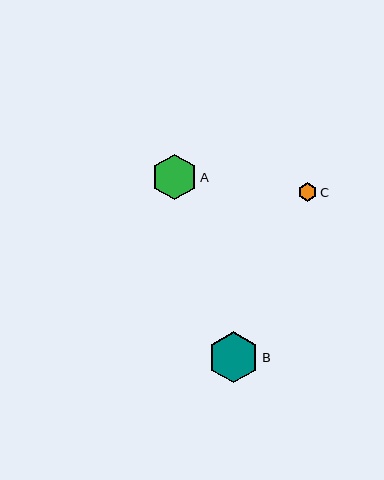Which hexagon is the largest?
Hexagon B is the largest with a size of approximately 51 pixels.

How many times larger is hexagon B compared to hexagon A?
Hexagon B is approximately 1.1 times the size of hexagon A.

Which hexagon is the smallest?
Hexagon C is the smallest with a size of approximately 19 pixels.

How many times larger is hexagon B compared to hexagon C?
Hexagon B is approximately 2.7 times the size of hexagon C.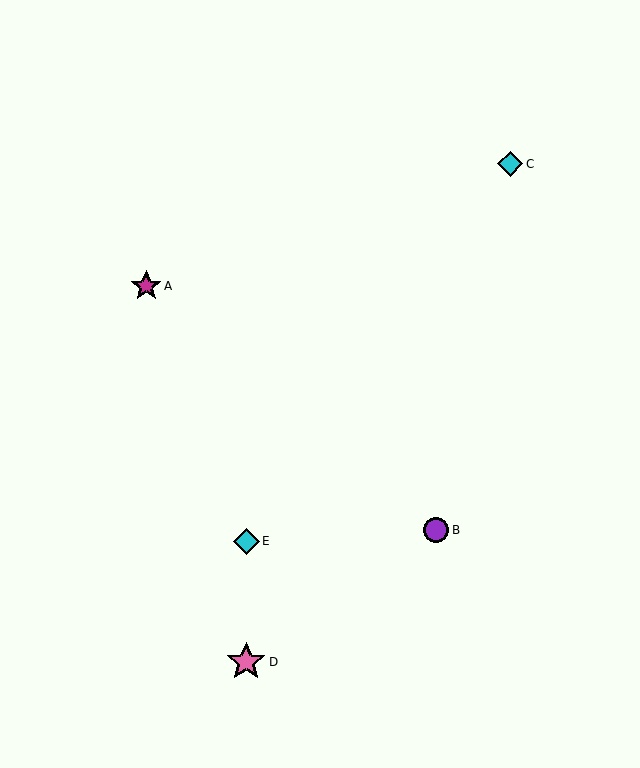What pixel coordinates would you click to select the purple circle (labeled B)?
Click at (436, 530) to select the purple circle B.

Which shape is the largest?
The pink star (labeled D) is the largest.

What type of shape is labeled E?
Shape E is a cyan diamond.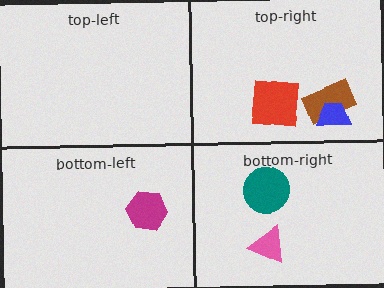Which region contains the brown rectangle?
The top-right region.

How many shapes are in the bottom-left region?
1.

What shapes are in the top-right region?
The red square, the brown rectangle, the blue trapezoid.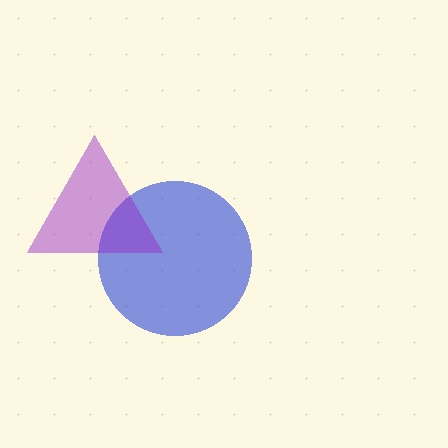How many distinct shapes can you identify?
There are 2 distinct shapes: a blue circle, a purple triangle.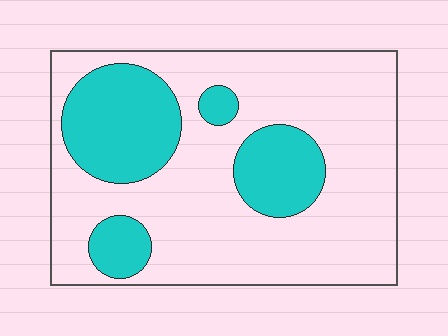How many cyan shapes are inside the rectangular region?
4.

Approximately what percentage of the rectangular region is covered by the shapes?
Approximately 30%.